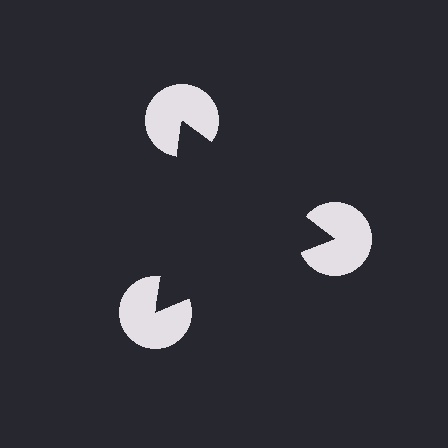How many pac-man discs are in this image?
There are 3 — one at each vertex of the illusory triangle.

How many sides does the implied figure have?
3 sides.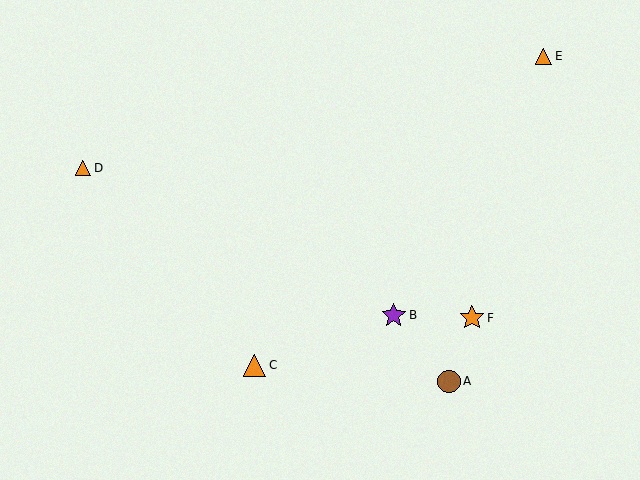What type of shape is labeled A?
Shape A is a brown circle.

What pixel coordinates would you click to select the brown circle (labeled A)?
Click at (449, 381) to select the brown circle A.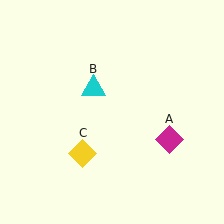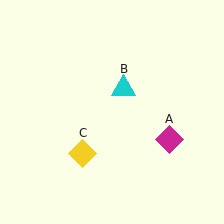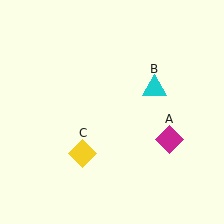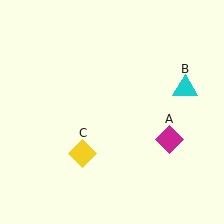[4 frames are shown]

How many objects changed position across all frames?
1 object changed position: cyan triangle (object B).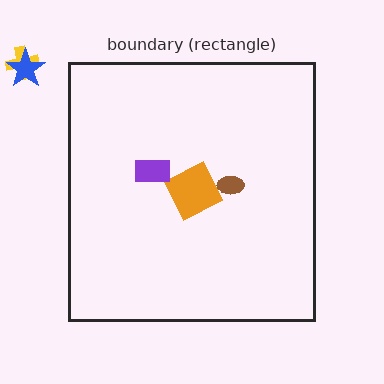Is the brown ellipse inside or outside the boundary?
Inside.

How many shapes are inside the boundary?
3 inside, 2 outside.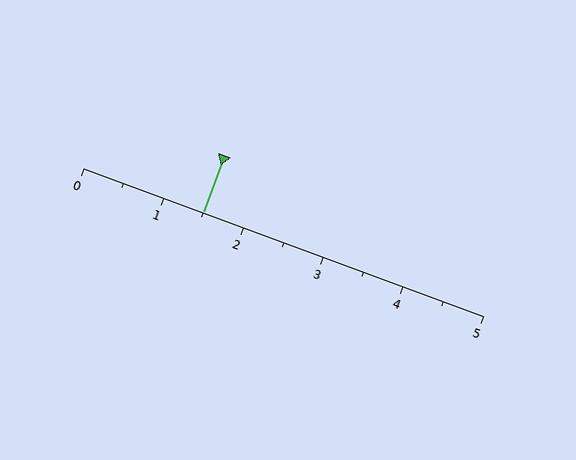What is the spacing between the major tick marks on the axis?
The major ticks are spaced 1 apart.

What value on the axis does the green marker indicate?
The marker indicates approximately 1.5.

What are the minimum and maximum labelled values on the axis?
The axis runs from 0 to 5.